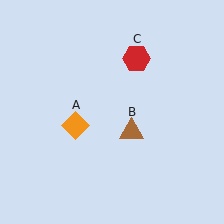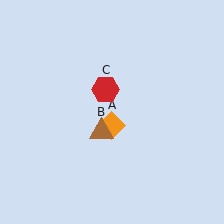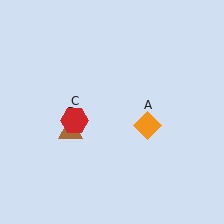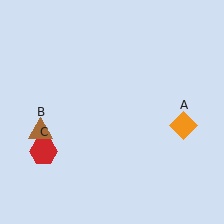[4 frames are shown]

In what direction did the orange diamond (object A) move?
The orange diamond (object A) moved right.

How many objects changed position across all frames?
3 objects changed position: orange diamond (object A), brown triangle (object B), red hexagon (object C).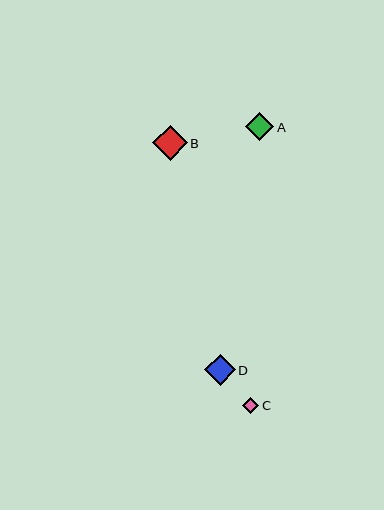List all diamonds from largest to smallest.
From largest to smallest: B, D, A, C.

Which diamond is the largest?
Diamond B is the largest with a size of approximately 35 pixels.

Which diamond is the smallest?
Diamond C is the smallest with a size of approximately 17 pixels.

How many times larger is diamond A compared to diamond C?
Diamond A is approximately 1.7 times the size of diamond C.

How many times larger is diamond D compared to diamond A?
Diamond D is approximately 1.1 times the size of diamond A.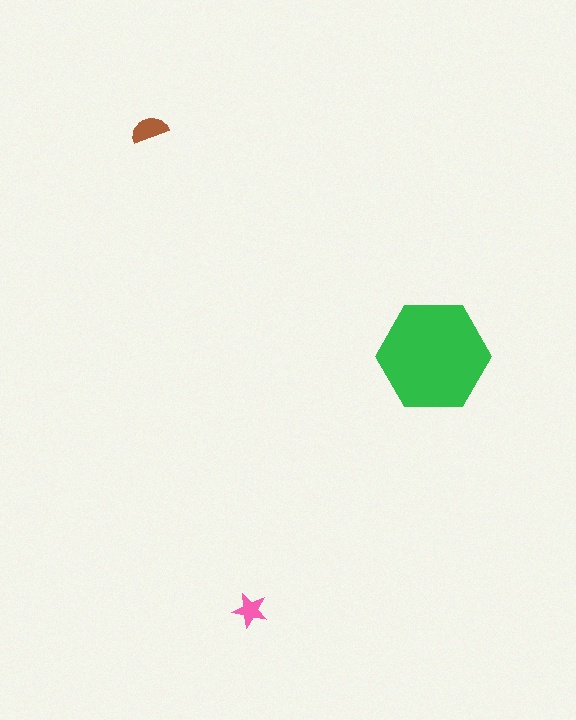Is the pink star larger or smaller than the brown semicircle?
Smaller.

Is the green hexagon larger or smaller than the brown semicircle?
Larger.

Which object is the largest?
The green hexagon.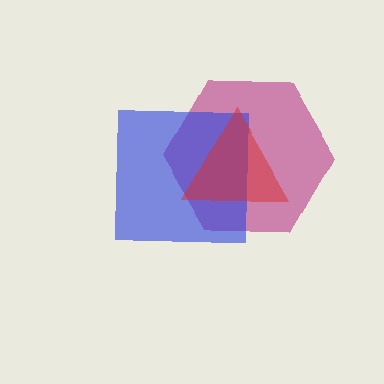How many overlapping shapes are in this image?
There are 3 overlapping shapes in the image.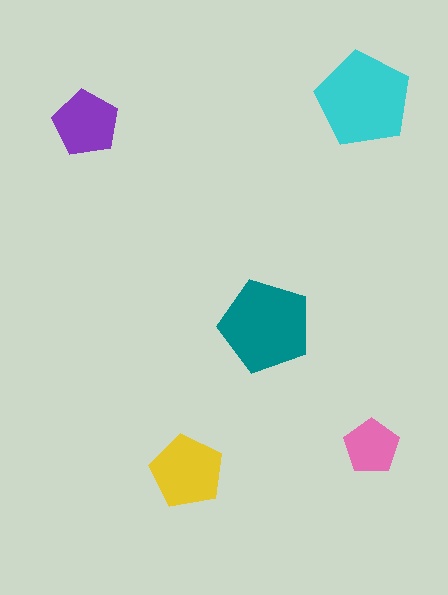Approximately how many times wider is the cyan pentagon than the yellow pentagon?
About 1.5 times wider.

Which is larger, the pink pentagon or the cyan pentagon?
The cyan one.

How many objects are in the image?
There are 5 objects in the image.